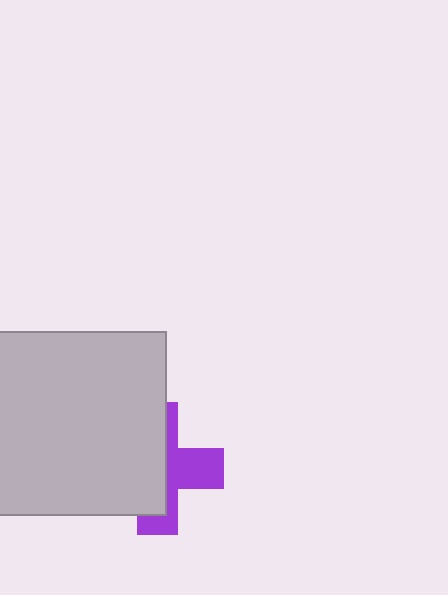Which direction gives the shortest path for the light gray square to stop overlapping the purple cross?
Moving left gives the shortest separation.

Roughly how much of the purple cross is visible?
A small part of it is visible (roughly 42%).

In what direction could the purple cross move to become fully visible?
The purple cross could move right. That would shift it out from behind the light gray square entirely.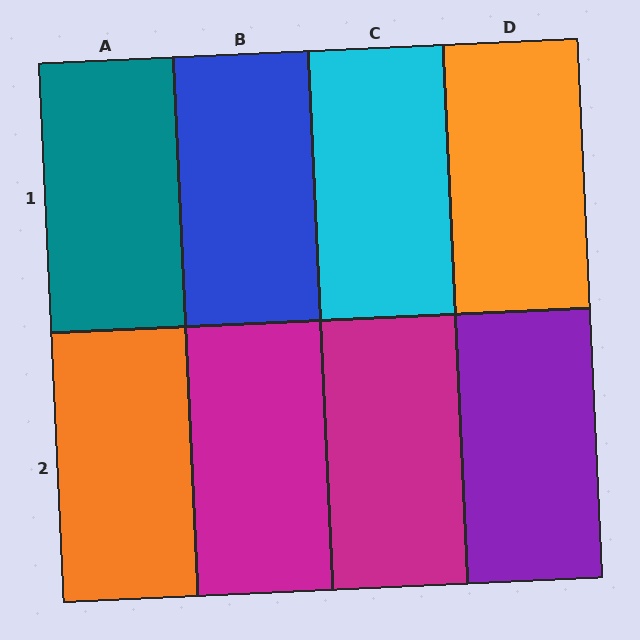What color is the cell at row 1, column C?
Cyan.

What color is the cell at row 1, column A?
Teal.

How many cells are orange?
2 cells are orange.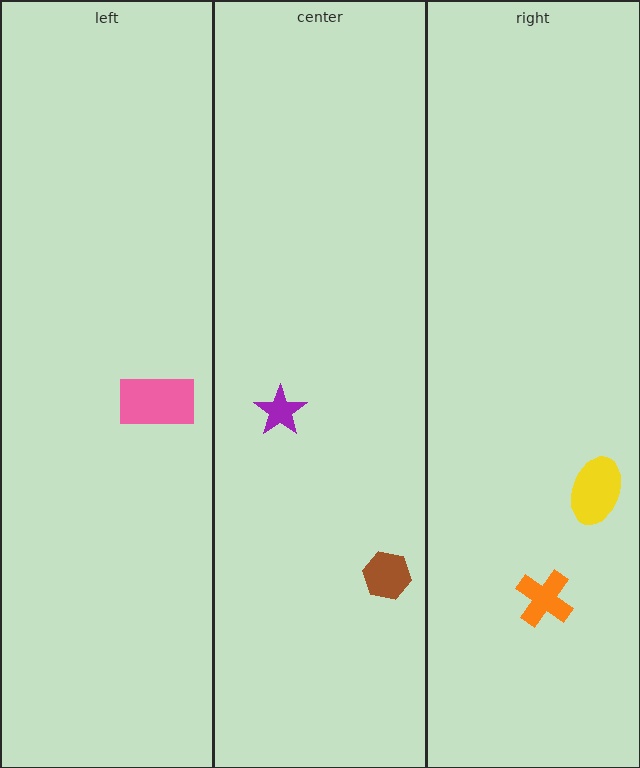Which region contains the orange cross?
The right region.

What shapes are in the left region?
The pink rectangle.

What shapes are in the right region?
The yellow ellipse, the orange cross.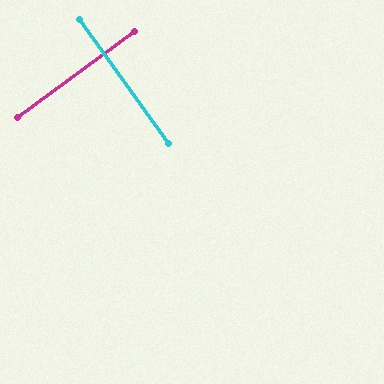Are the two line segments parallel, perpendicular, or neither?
Perpendicular — they meet at approximately 89°.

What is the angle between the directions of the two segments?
Approximately 89 degrees.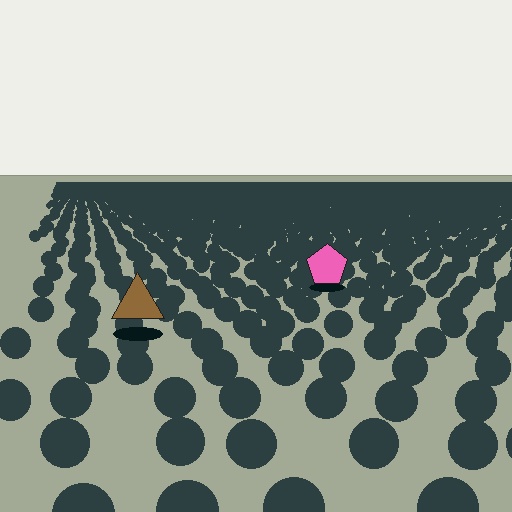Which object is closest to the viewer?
The brown triangle is closest. The texture marks near it are larger and more spread out.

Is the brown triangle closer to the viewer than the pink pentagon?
Yes. The brown triangle is closer — you can tell from the texture gradient: the ground texture is coarser near it.